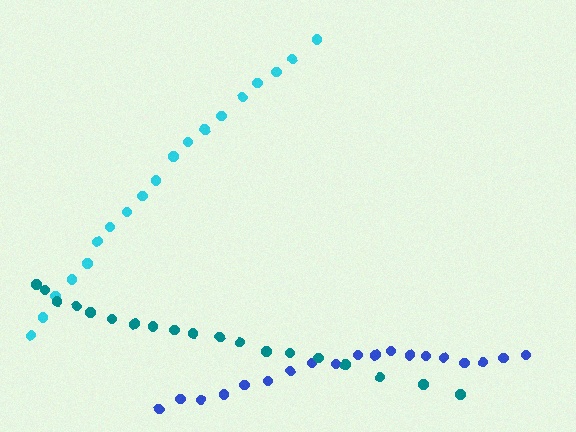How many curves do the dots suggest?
There are 3 distinct paths.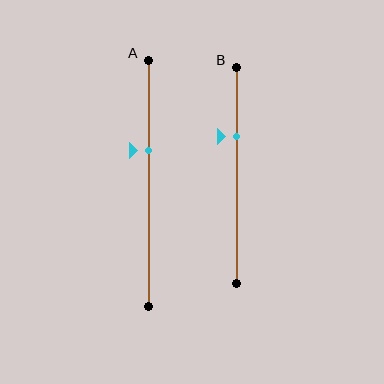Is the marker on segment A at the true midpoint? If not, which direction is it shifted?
No, the marker on segment A is shifted upward by about 13% of the segment length.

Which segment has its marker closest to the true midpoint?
Segment A has its marker closest to the true midpoint.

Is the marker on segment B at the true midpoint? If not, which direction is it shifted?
No, the marker on segment B is shifted upward by about 18% of the segment length.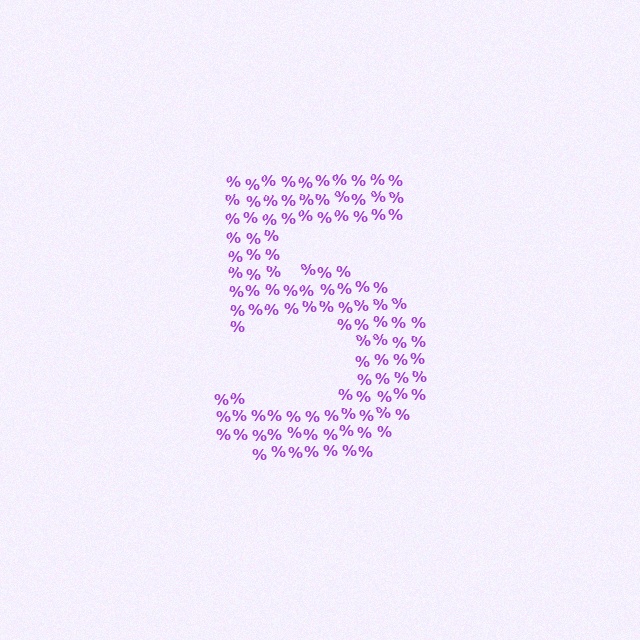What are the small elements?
The small elements are percent signs.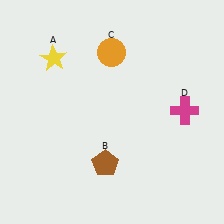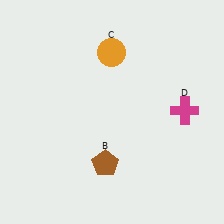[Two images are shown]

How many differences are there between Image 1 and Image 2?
There is 1 difference between the two images.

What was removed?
The yellow star (A) was removed in Image 2.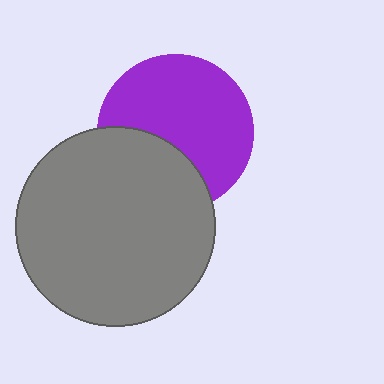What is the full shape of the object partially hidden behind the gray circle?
The partially hidden object is a purple circle.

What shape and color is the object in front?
The object in front is a gray circle.